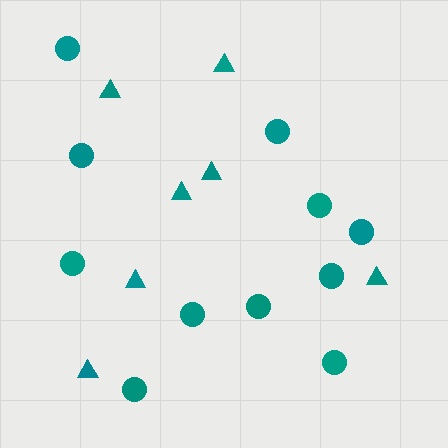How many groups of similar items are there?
There are 2 groups: one group of triangles (7) and one group of circles (11).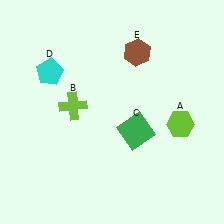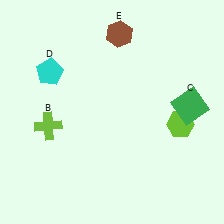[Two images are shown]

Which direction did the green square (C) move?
The green square (C) moved right.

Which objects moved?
The objects that moved are: the lime cross (B), the green square (C), the brown hexagon (E).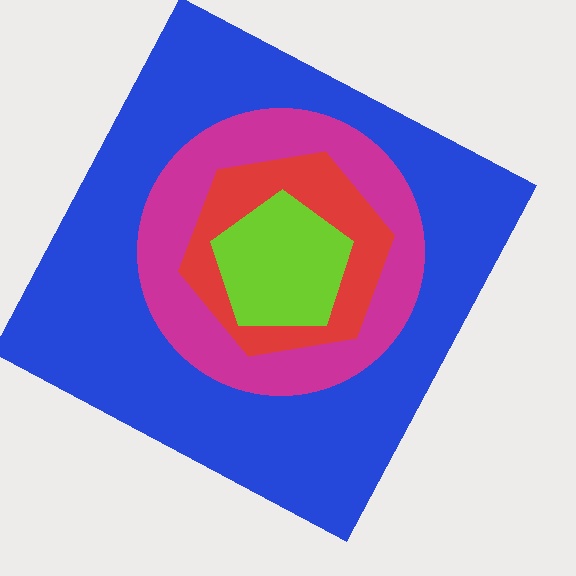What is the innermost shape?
The lime pentagon.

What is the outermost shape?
The blue square.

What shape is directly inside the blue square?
The magenta circle.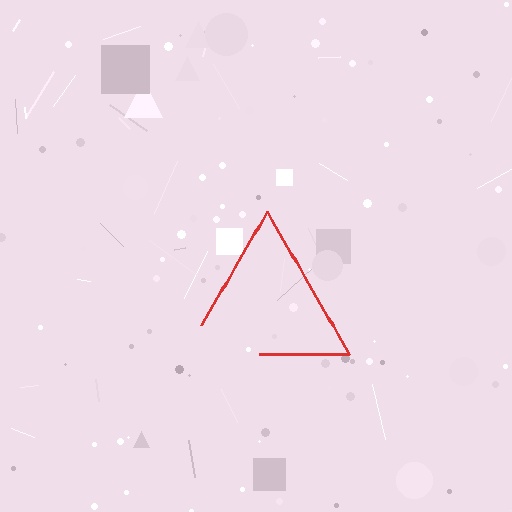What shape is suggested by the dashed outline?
The dashed outline suggests a triangle.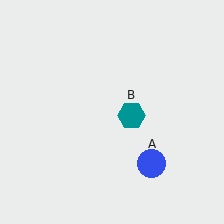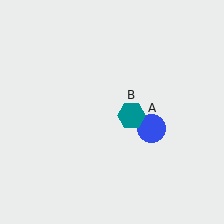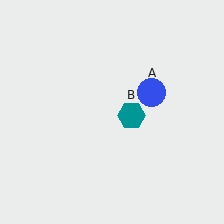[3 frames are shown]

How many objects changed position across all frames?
1 object changed position: blue circle (object A).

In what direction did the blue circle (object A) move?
The blue circle (object A) moved up.